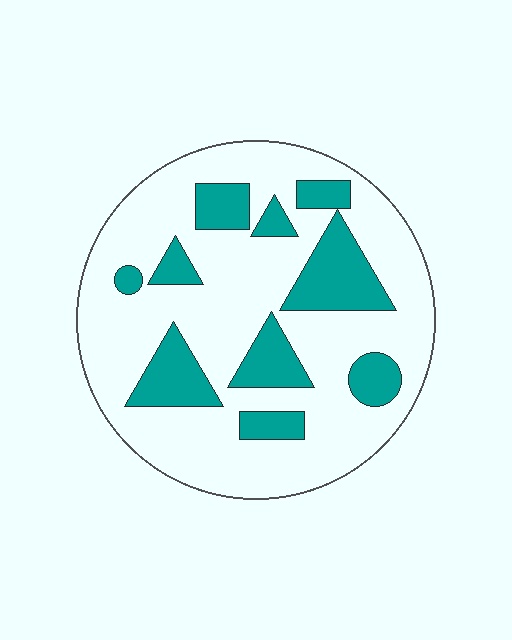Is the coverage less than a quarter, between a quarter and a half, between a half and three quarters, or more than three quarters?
Between a quarter and a half.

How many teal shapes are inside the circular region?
10.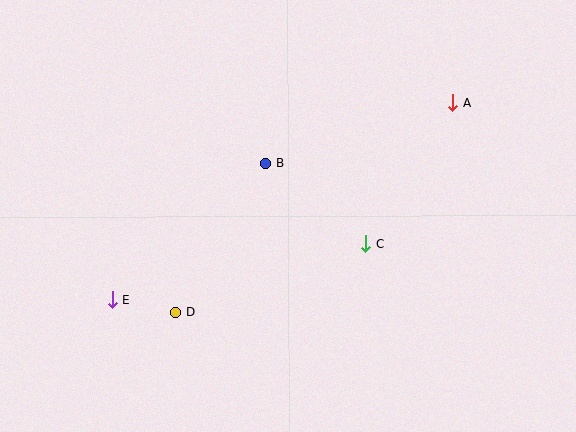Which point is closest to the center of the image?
Point B at (266, 164) is closest to the center.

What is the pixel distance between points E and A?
The distance between E and A is 392 pixels.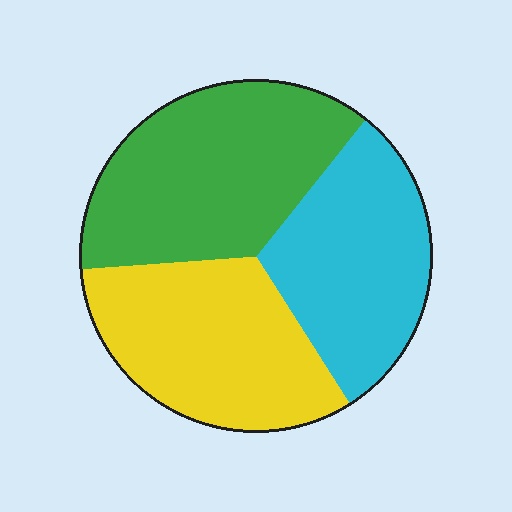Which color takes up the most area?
Green, at roughly 35%.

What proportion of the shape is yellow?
Yellow covers 33% of the shape.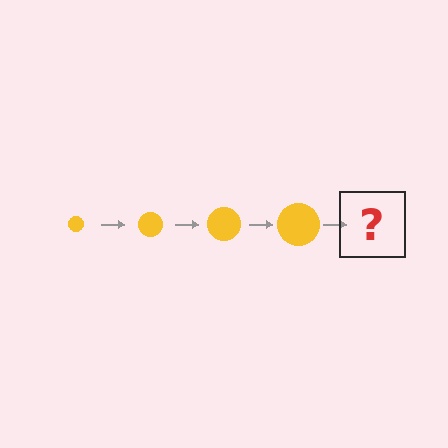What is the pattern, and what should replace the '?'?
The pattern is that the circle gets progressively larger each step. The '?' should be a yellow circle, larger than the previous one.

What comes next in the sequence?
The next element should be a yellow circle, larger than the previous one.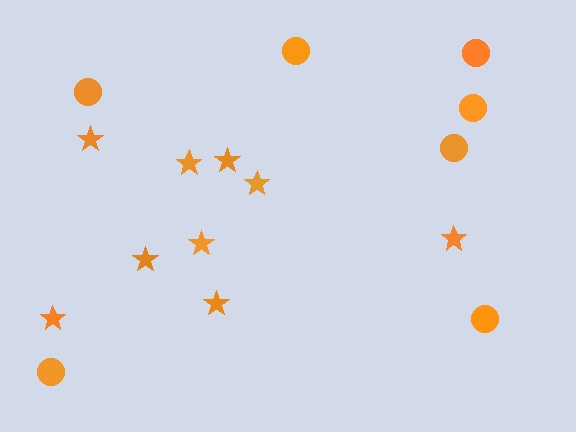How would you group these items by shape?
There are 2 groups: one group of circles (7) and one group of stars (9).